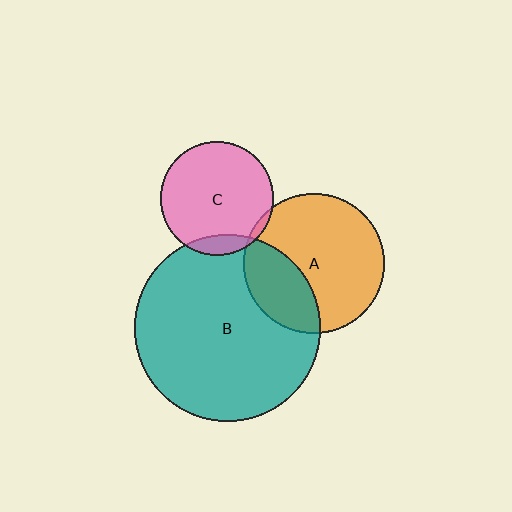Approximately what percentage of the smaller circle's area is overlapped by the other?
Approximately 30%.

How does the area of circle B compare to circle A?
Approximately 1.8 times.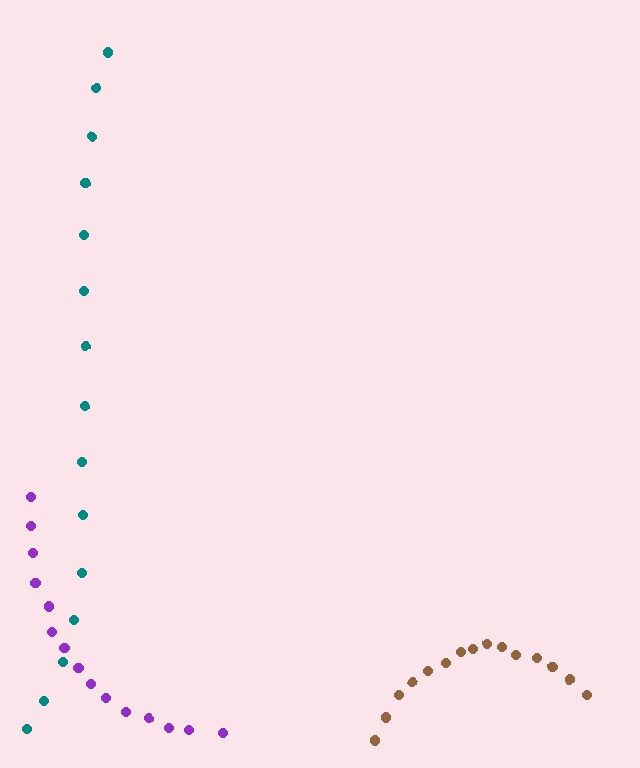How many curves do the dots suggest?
There are 3 distinct paths.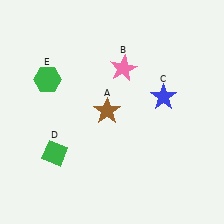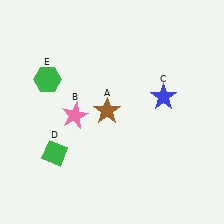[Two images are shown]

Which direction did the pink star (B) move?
The pink star (B) moved left.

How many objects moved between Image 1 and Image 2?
1 object moved between the two images.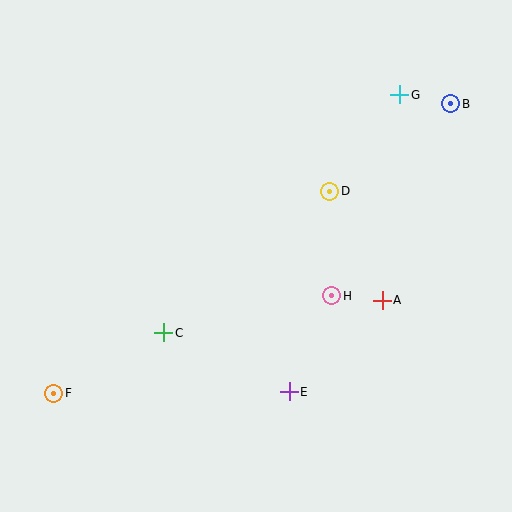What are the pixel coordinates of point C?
Point C is at (164, 333).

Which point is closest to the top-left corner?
Point C is closest to the top-left corner.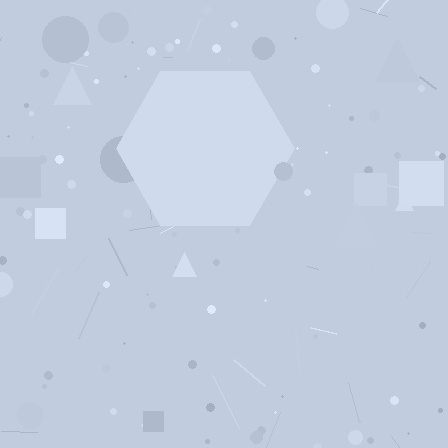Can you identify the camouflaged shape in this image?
The camouflaged shape is a hexagon.